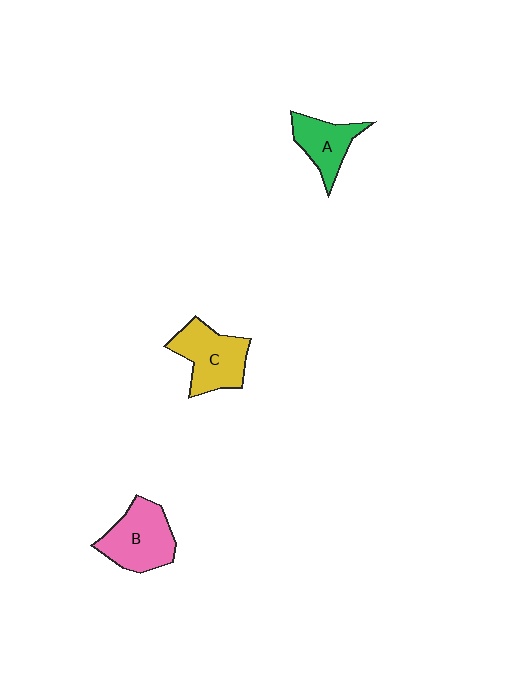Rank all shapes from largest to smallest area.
From largest to smallest: B (pink), C (yellow), A (green).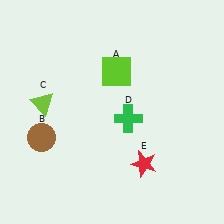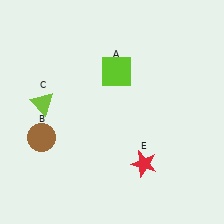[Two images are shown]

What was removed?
The green cross (D) was removed in Image 2.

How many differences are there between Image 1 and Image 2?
There is 1 difference between the two images.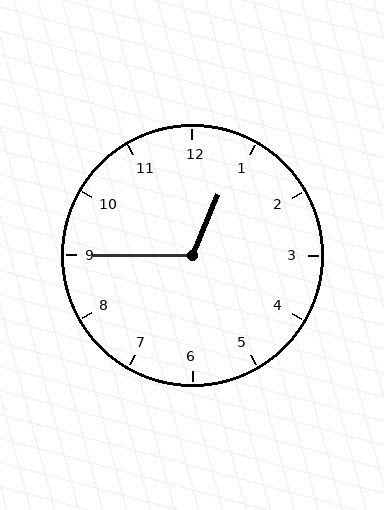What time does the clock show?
12:45.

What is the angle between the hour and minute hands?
Approximately 112 degrees.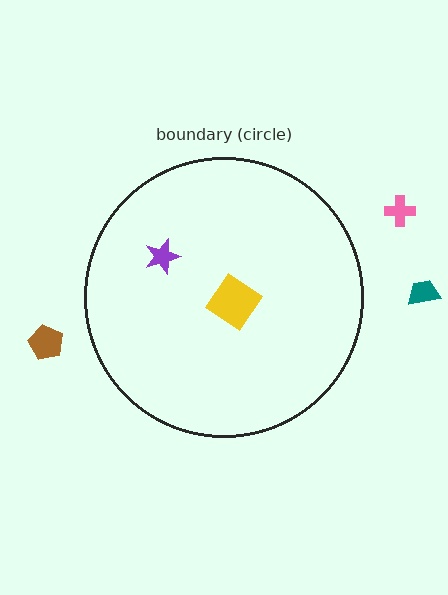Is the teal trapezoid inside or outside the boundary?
Outside.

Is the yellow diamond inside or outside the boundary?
Inside.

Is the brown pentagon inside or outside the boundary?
Outside.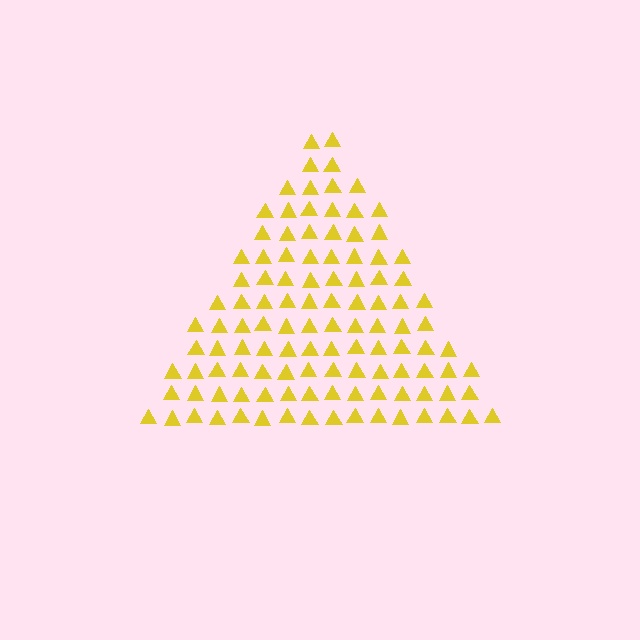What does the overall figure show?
The overall figure shows a triangle.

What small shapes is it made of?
It is made of small triangles.